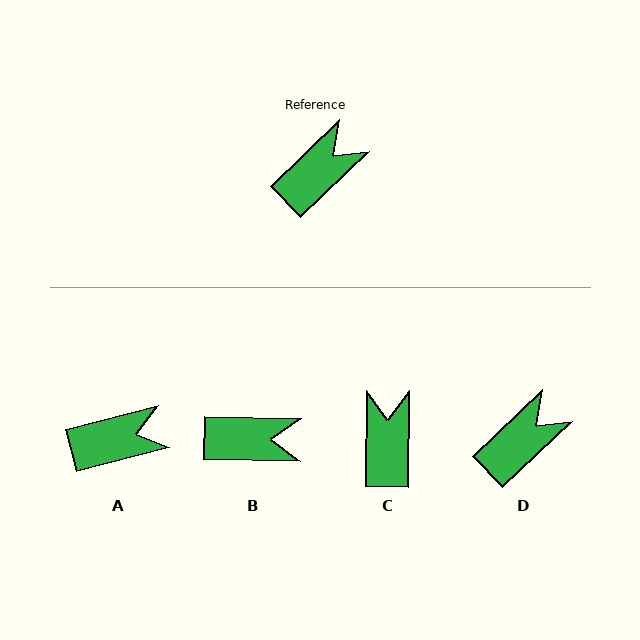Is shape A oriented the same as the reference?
No, it is off by about 29 degrees.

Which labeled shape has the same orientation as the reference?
D.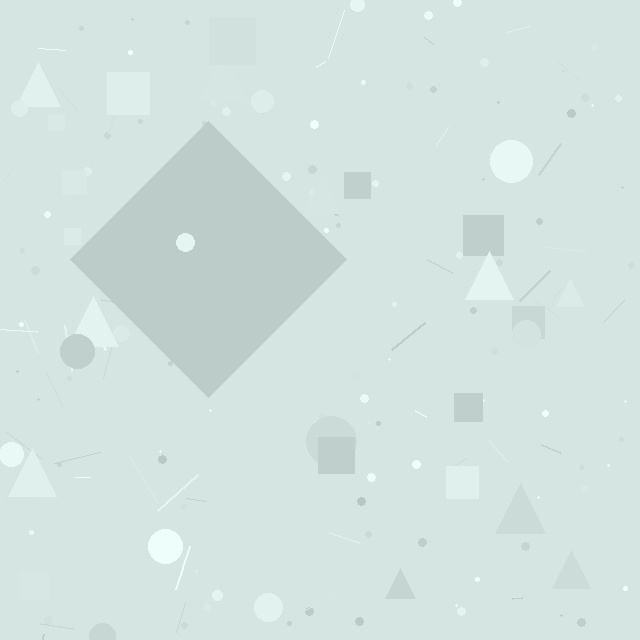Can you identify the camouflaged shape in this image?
The camouflaged shape is a diamond.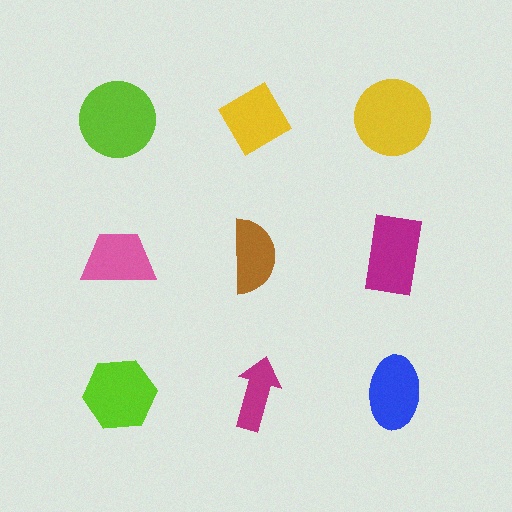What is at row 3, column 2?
A magenta arrow.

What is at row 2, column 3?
A magenta rectangle.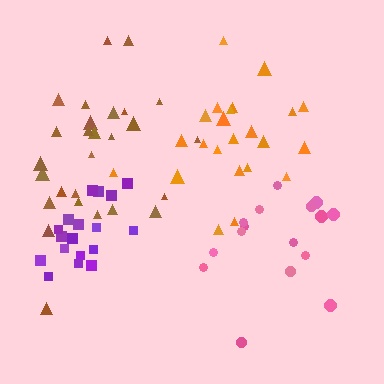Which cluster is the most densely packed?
Purple.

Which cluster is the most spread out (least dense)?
Pink.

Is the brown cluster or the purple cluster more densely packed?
Purple.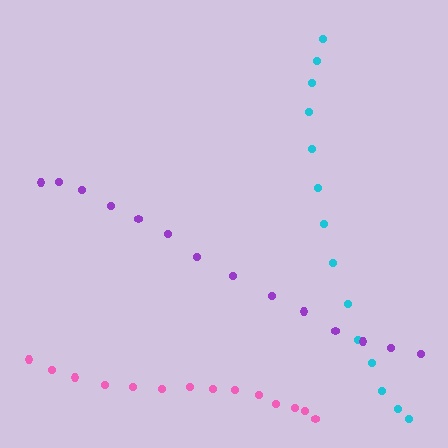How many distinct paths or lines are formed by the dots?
There are 3 distinct paths.